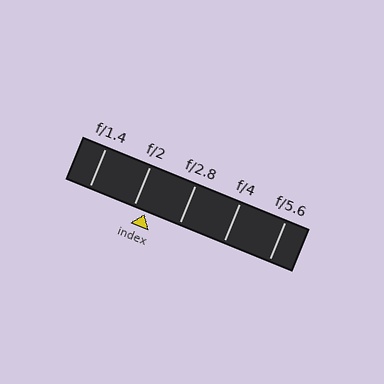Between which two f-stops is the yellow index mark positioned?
The index mark is between f/2 and f/2.8.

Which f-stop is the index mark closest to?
The index mark is closest to f/2.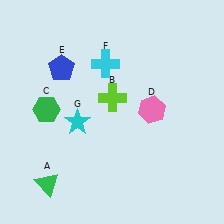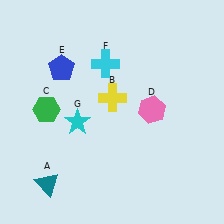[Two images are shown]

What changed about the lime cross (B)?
In Image 1, B is lime. In Image 2, it changed to yellow.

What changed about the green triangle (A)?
In Image 1, A is green. In Image 2, it changed to teal.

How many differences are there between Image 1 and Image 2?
There are 2 differences between the two images.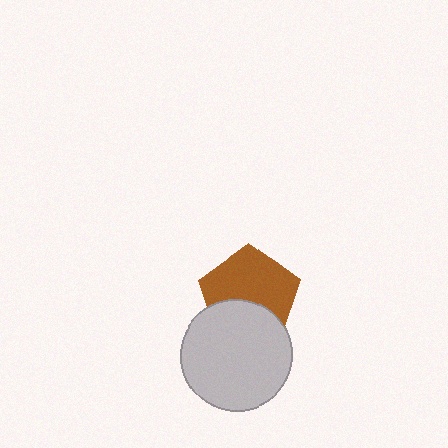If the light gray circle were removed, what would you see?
You would see the complete brown pentagon.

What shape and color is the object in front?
The object in front is a light gray circle.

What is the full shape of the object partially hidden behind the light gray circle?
The partially hidden object is a brown pentagon.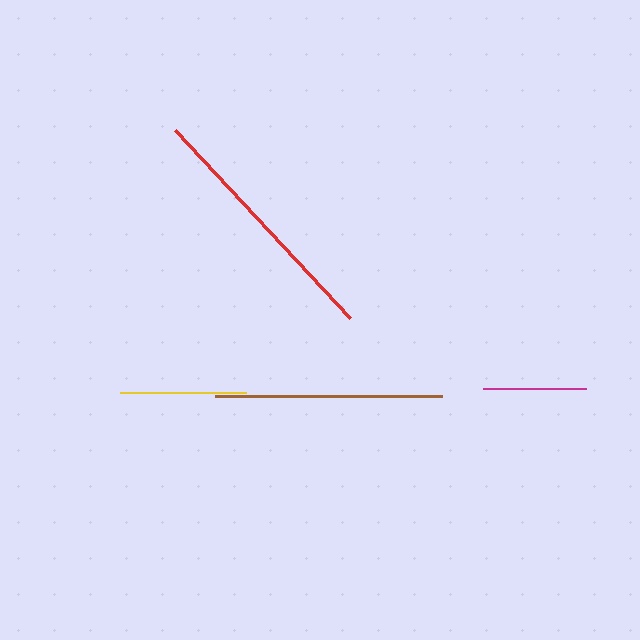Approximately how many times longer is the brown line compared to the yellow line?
The brown line is approximately 1.8 times the length of the yellow line.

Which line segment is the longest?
The red line is the longest at approximately 257 pixels.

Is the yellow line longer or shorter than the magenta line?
The yellow line is longer than the magenta line.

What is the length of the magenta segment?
The magenta segment is approximately 103 pixels long.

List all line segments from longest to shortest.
From longest to shortest: red, brown, yellow, magenta.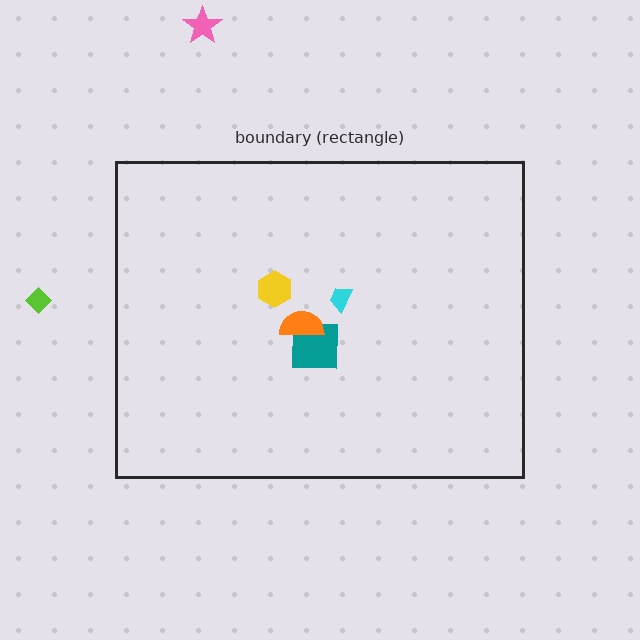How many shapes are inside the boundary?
4 inside, 2 outside.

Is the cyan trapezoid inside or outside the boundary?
Inside.